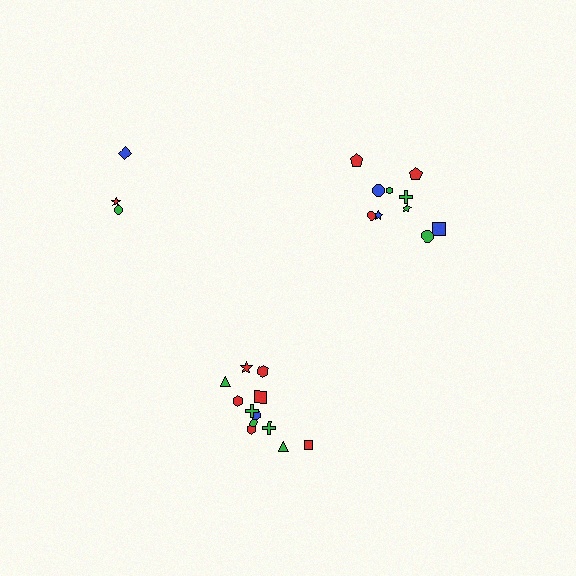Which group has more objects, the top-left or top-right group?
The top-right group.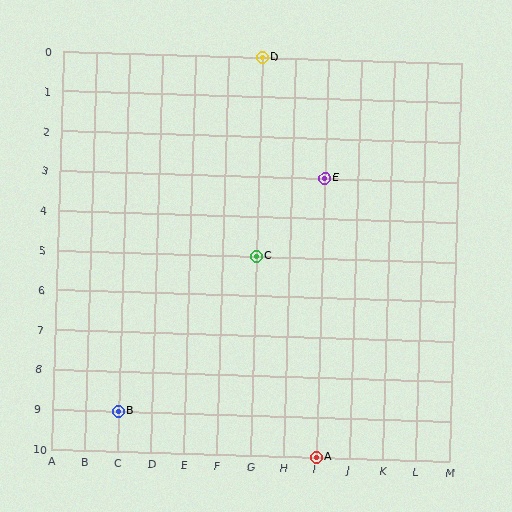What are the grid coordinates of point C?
Point C is at grid coordinates (G, 5).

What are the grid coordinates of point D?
Point D is at grid coordinates (G, 0).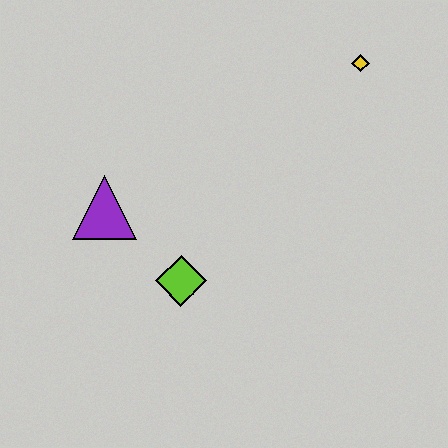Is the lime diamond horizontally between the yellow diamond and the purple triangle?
Yes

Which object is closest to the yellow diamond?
The lime diamond is closest to the yellow diamond.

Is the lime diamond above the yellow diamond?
No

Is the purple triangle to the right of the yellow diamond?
No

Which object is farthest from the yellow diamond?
The purple triangle is farthest from the yellow diamond.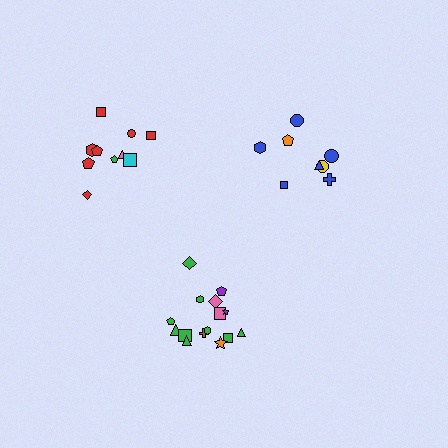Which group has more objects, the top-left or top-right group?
The top-left group.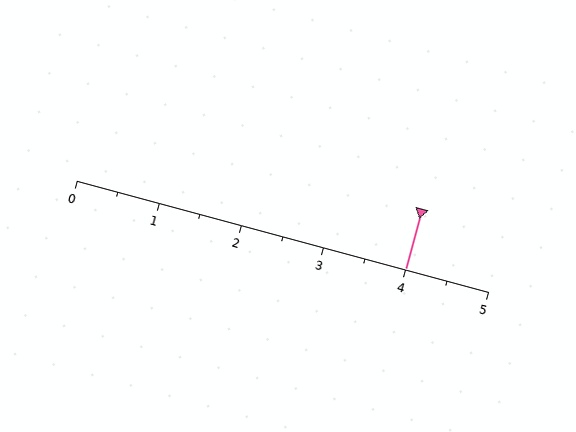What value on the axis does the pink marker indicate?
The marker indicates approximately 4.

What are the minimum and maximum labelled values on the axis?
The axis runs from 0 to 5.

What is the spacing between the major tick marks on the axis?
The major ticks are spaced 1 apart.